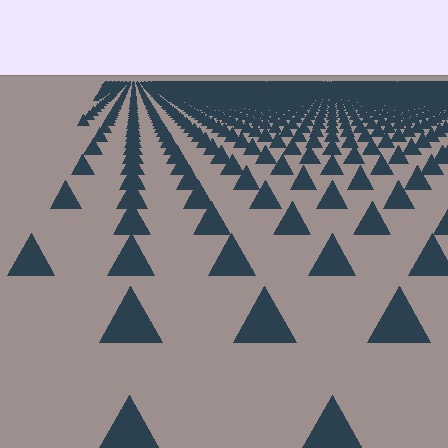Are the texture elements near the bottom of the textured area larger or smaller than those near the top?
Larger. Near the bottom, elements are closer to the viewer and appear at a bigger on-screen size.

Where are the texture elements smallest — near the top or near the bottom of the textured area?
Near the top.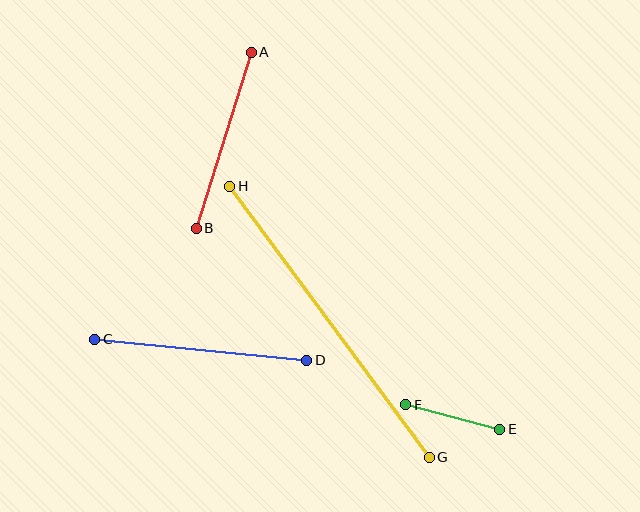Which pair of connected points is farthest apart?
Points G and H are farthest apart.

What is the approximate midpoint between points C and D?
The midpoint is at approximately (201, 350) pixels.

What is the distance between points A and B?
The distance is approximately 184 pixels.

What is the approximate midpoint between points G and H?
The midpoint is at approximately (329, 322) pixels.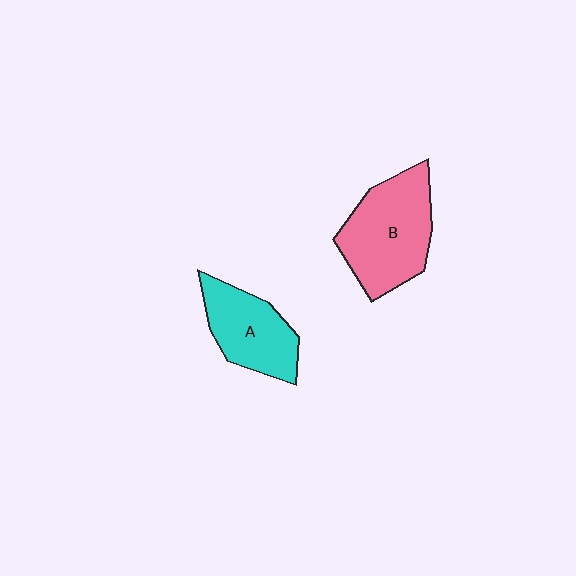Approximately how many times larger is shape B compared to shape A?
Approximately 1.4 times.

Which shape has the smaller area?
Shape A (cyan).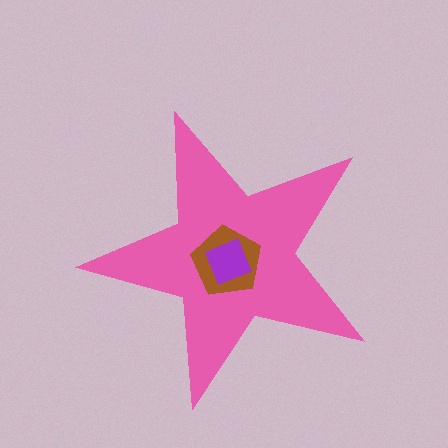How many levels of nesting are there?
3.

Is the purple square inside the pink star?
Yes.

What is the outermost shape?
The pink star.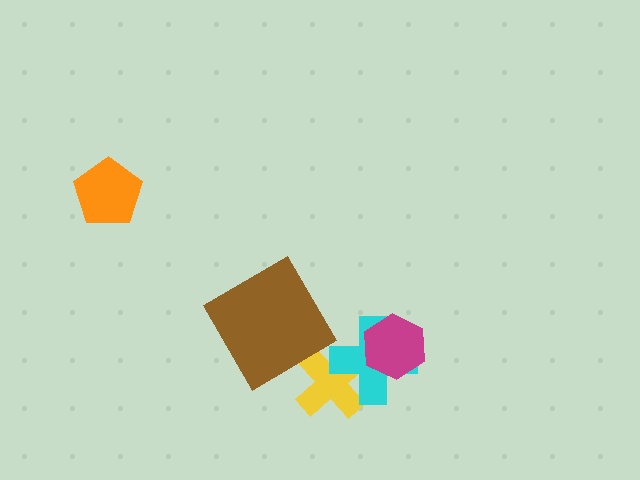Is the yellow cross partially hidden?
Yes, it is partially covered by another shape.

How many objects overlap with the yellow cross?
1 object overlaps with the yellow cross.